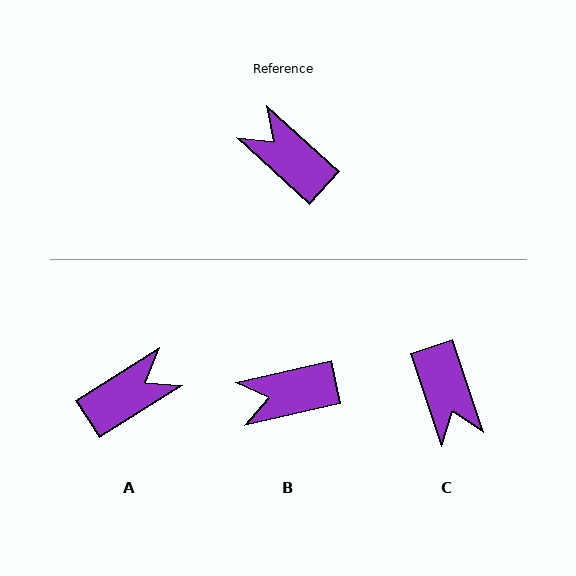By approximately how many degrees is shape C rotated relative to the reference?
Approximately 151 degrees counter-clockwise.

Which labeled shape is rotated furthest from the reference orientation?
C, about 151 degrees away.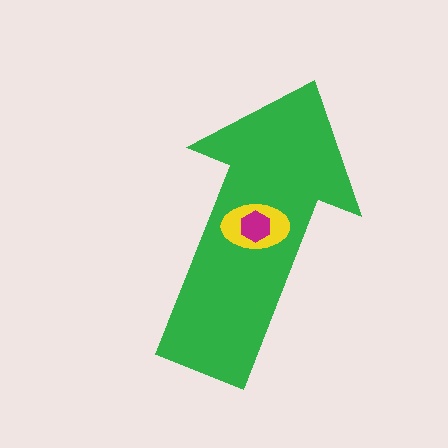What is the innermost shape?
The magenta hexagon.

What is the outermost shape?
The green arrow.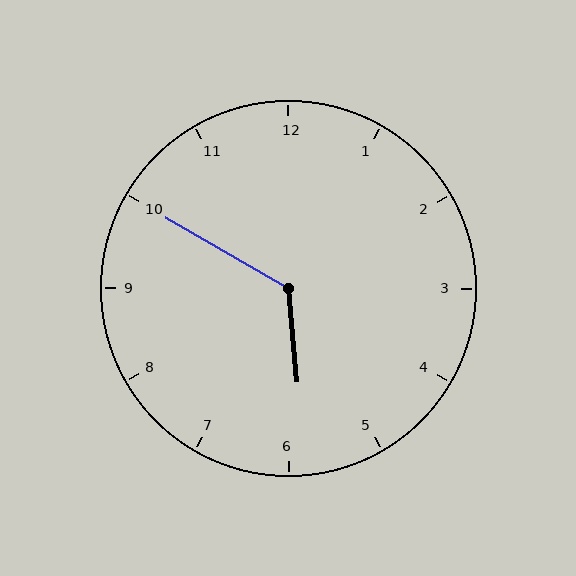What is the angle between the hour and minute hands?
Approximately 125 degrees.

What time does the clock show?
5:50.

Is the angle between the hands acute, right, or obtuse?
It is obtuse.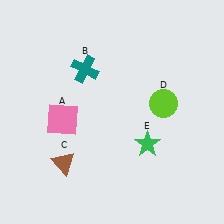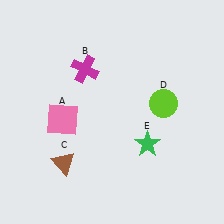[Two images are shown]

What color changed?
The cross (B) changed from teal in Image 1 to magenta in Image 2.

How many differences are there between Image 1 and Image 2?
There is 1 difference between the two images.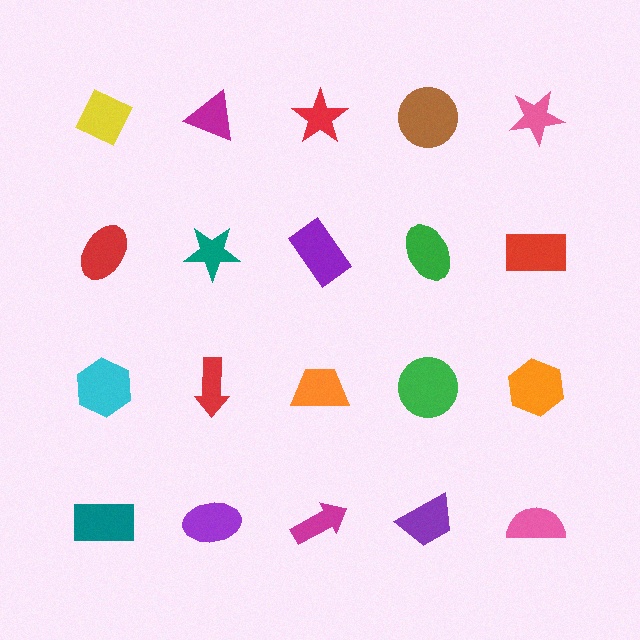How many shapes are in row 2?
5 shapes.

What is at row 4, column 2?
A purple ellipse.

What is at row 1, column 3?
A red star.